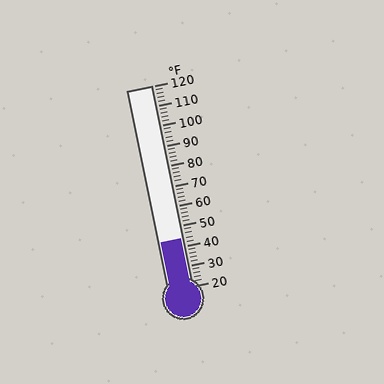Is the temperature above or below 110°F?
The temperature is below 110°F.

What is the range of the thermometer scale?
The thermometer scale ranges from 20°F to 120°F.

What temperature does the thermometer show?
The thermometer shows approximately 44°F.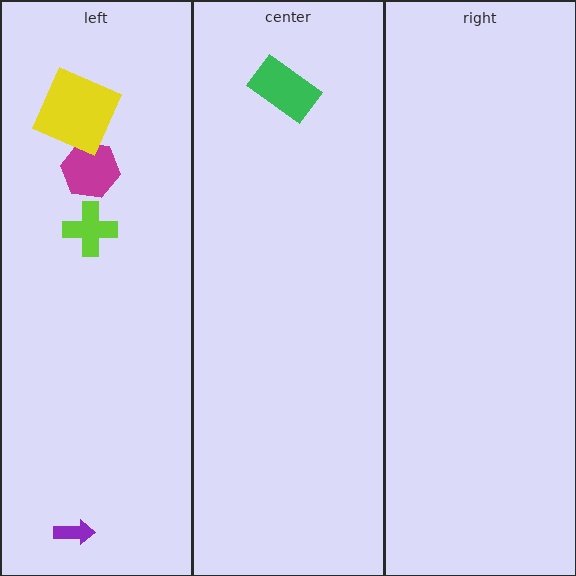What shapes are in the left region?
The lime cross, the purple arrow, the magenta hexagon, the yellow square.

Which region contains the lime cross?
The left region.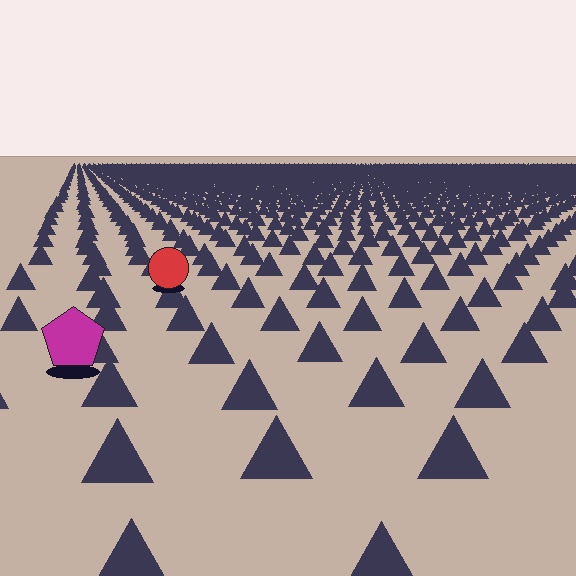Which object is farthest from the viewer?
The red circle is farthest from the viewer. It appears smaller and the ground texture around it is denser.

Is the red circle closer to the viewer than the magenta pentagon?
No. The magenta pentagon is closer — you can tell from the texture gradient: the ground texture is coarser near it.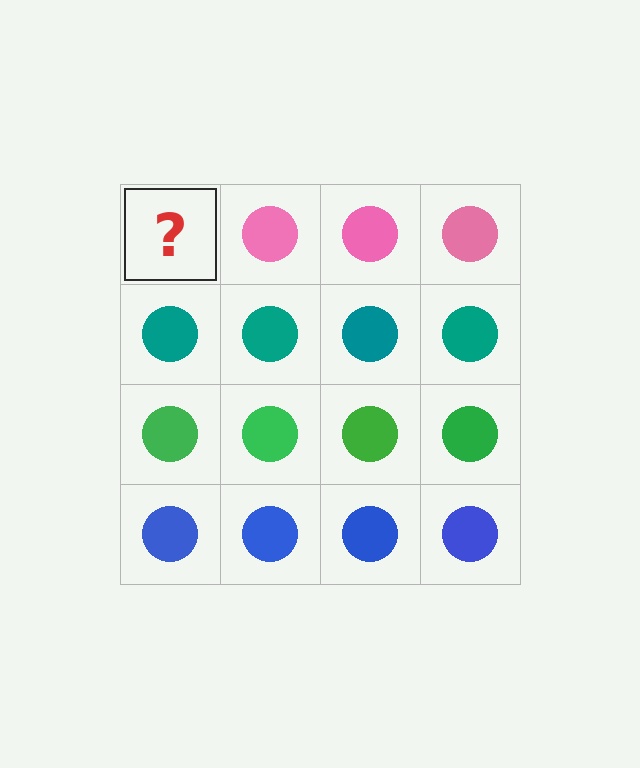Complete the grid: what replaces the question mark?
The question mark should be replaced with a pink circle.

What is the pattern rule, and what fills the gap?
The rule is that each row has a consistent color. The gap should be filled with a pink circle.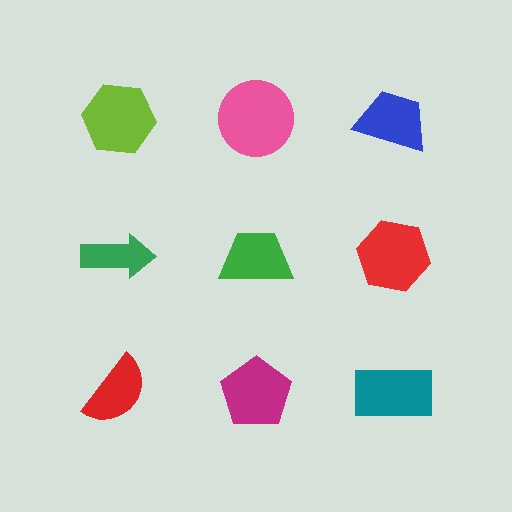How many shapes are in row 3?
3 shapes.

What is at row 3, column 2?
A magenta pentagon.